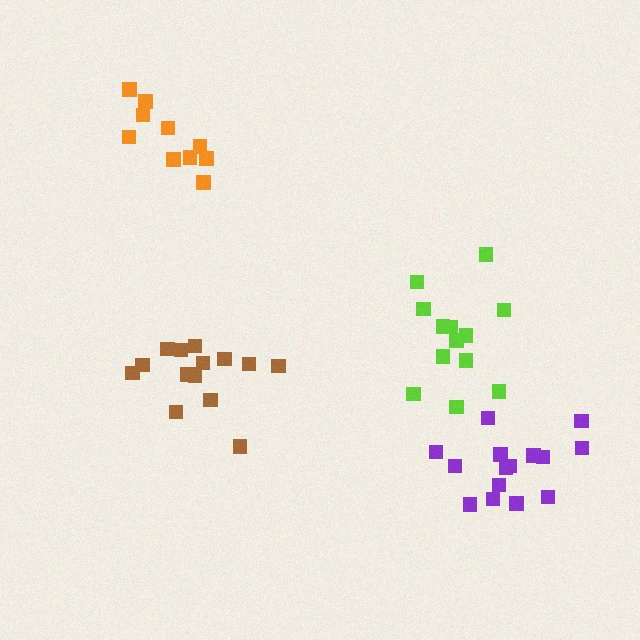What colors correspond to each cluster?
The clusters are colored: purple, lime, orange, brown.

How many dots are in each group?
Group 1: 15 dots, Group 2: 13 dots, Group 3: 10 dots, Group 4: 15 dots (53 total).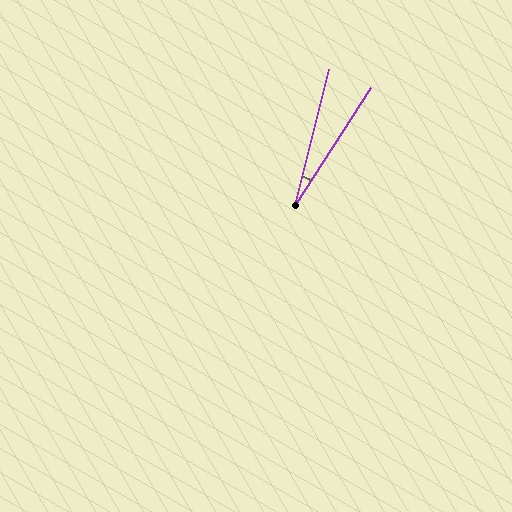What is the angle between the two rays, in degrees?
Approximately 19 degrees.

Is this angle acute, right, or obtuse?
It is acute.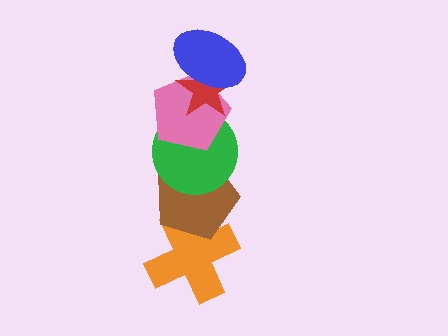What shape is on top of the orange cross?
The brown pentagon is on top of the orange cross.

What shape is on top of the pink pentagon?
The red star is on top of the pink pentagon.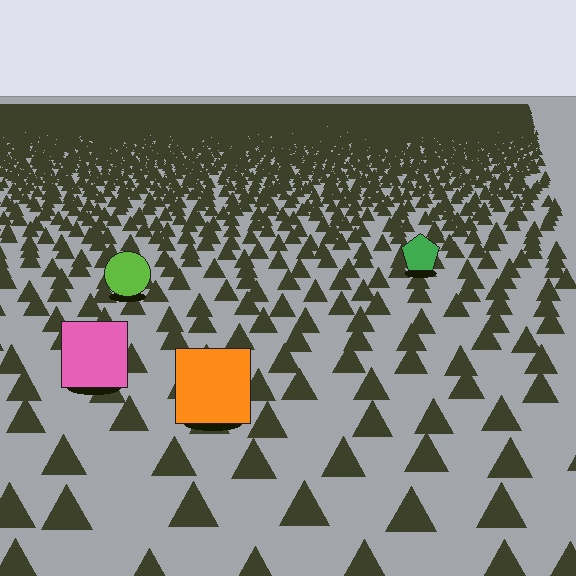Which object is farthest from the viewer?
The green pentagon is farthest from the viewer. It appears smaller and the ground texture around it is denser.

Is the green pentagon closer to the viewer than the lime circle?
No. The lime circle is closer — you can tell from the texture gradient: the ground texture is coarser near it.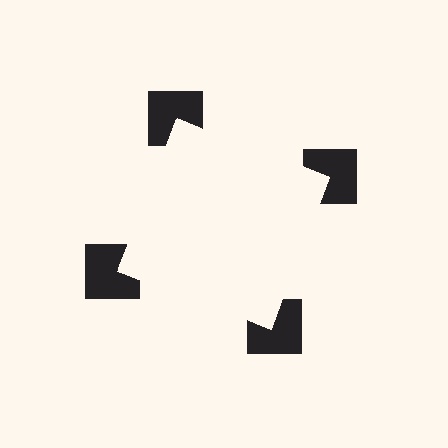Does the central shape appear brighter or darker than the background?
It typically appears slightly brighter than the background, even though no actual brightness change is drawn.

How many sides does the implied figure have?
4 sides.